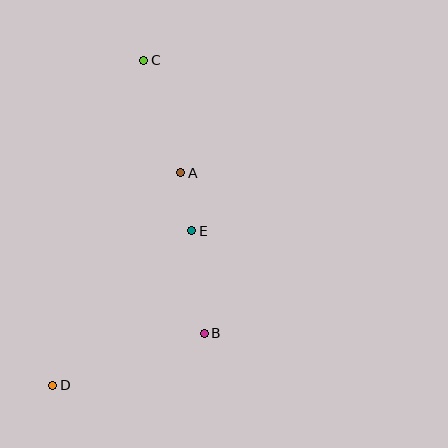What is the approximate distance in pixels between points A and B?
The distance between A and B is approximately 162 pixels.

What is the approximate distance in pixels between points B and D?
The distance between B and D is approximately 160 pixels.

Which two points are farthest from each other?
Points C and D are farthest from each other.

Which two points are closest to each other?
Points A and E are closest to each other.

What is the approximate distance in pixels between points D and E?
The distance between D and E is approximately 208 pixels.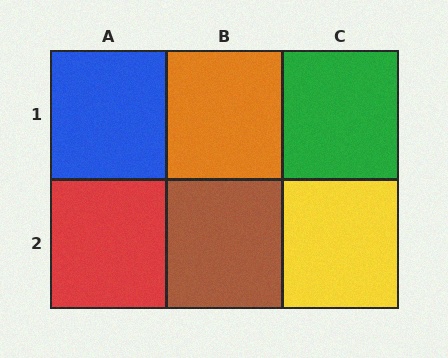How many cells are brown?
1 cell is brown.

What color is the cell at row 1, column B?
Orange.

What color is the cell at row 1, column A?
Blue.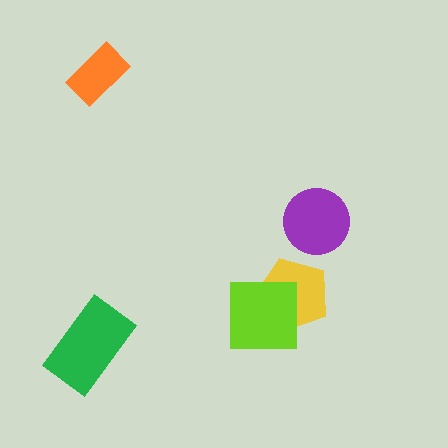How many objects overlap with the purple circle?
0 objects overlap with the purple circle.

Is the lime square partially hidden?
No, no other shape covers it.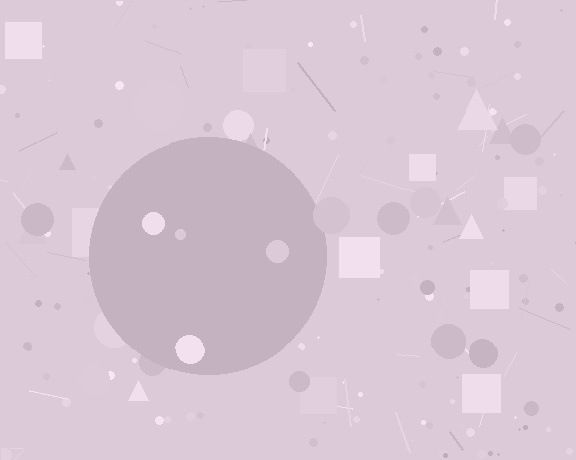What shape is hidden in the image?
A circle is hidden in the image.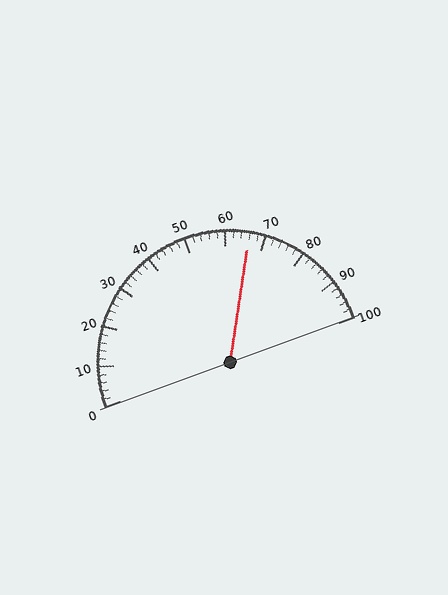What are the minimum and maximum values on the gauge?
The gauge ranges from 0 to 100.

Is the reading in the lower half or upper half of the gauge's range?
The reading is in the upper half of the range (0 to 100).